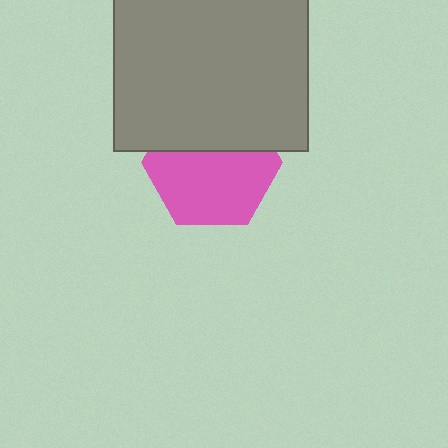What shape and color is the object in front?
The object in front is a gray rectangle.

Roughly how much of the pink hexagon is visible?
About half of it is visible (roughly 62%).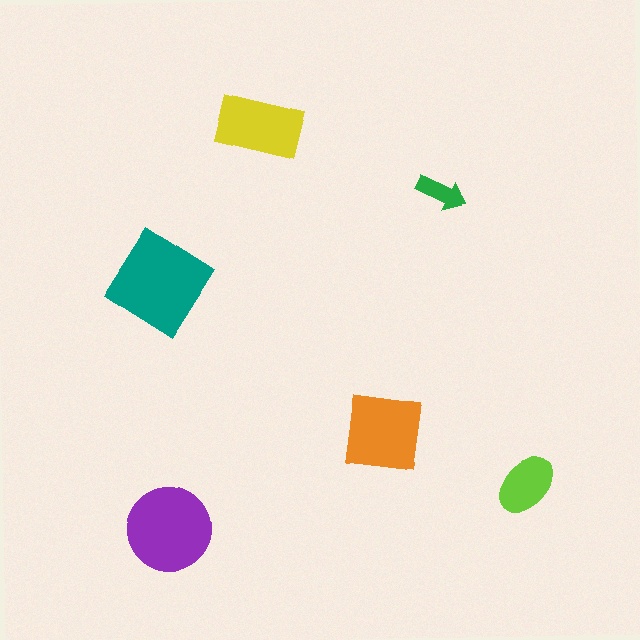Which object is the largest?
The teal diamond.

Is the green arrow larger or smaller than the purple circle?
Smaller.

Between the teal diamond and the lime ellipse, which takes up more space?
The teal diamond.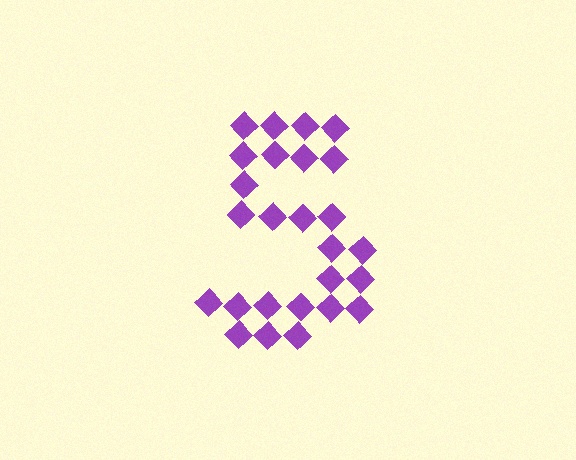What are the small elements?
The small elements are diamonds.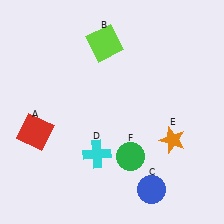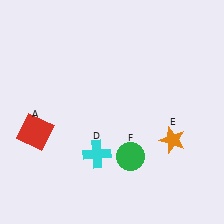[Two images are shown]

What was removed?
The lime square (B), the blue circle (C) were removed in Image 2.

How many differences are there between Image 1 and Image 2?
There are 2 differences between the two images.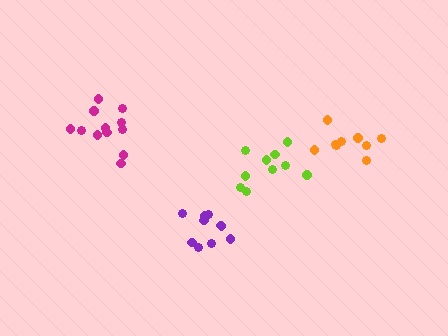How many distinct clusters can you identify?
There are 4 distinct clusters.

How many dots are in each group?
Group 1: 10 dots, Group 2: 10 dots, Group 3: 9 dots, Group 4: 12 dots (41 total).